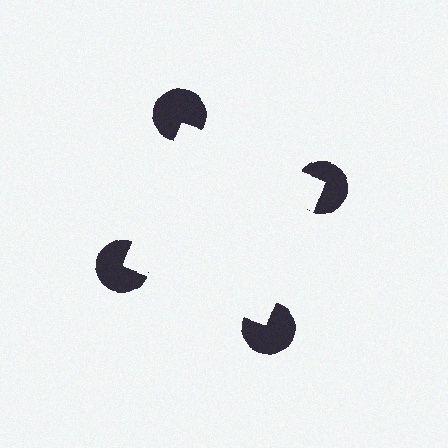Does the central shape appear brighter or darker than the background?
It typically appears slightly brighter than the background, even though no actual brightness change is drawn.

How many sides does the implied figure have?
4 sides.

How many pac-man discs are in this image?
There are 4 — one at each vertex of the illusory square.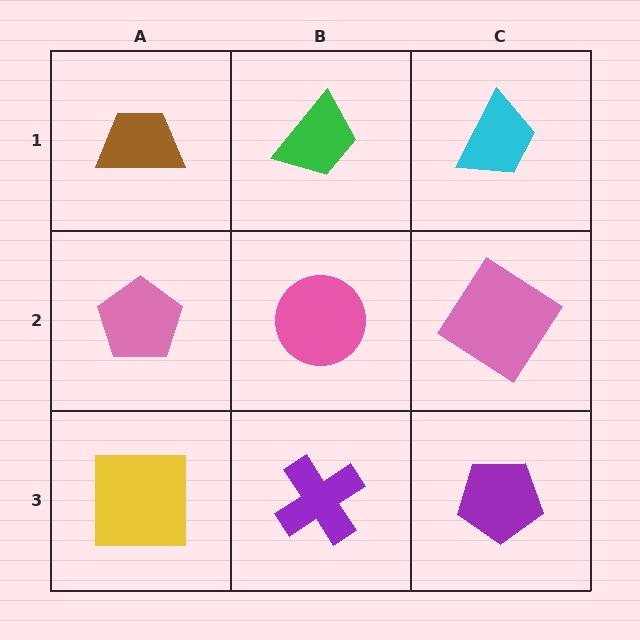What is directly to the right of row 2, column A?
A pink circle.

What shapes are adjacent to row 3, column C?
A pink diamond (row 2, column C), a purple cross (row 3, column B).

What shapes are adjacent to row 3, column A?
A pink pentagon (row 2, column A), a purple cross (row 3, column B).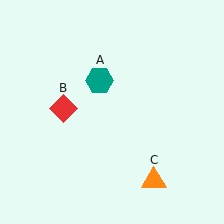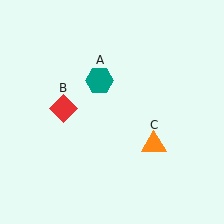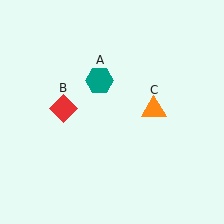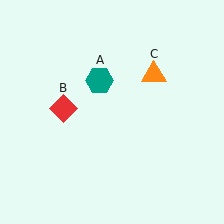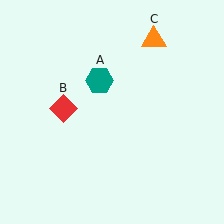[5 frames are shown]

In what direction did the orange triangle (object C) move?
The orange triangle (object C) moved up.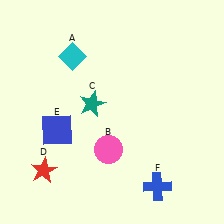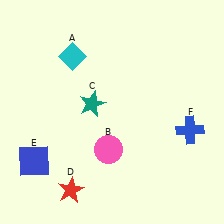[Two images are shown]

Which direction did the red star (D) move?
The red star (D) moved right.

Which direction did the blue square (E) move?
The blue square (E) moved down.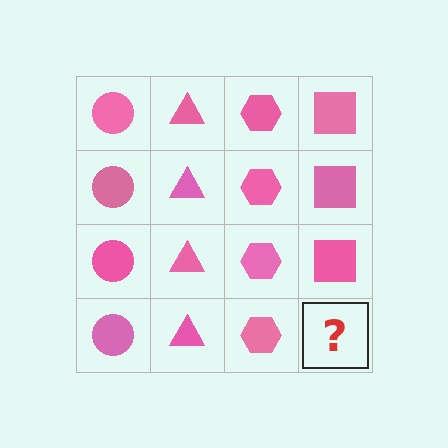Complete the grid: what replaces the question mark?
The question mark should be replaced with a pink square.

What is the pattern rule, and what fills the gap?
The rule is that each column has a consistent shape. The gap should be filled with a pink square.